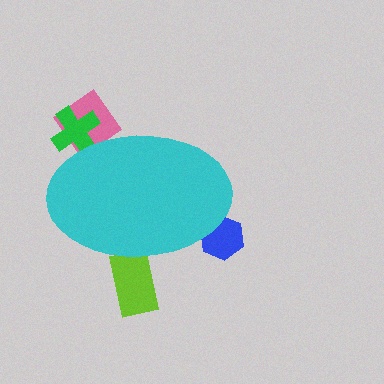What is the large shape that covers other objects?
A cyan ellipse.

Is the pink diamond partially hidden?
Yes, the pink diamond is partially hidden behind the cyan ellipse.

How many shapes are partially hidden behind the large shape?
4 shapes are partially hidden.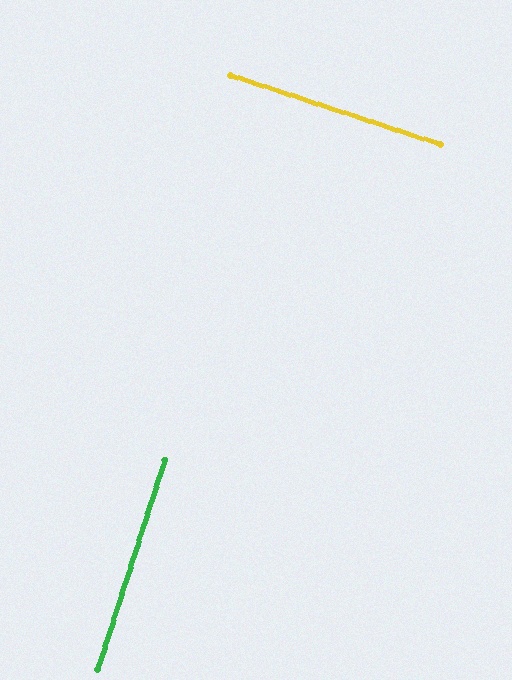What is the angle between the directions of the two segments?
Approximately 89 degrees.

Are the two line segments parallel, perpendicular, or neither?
Perpendicular — they meet at approximately 89°.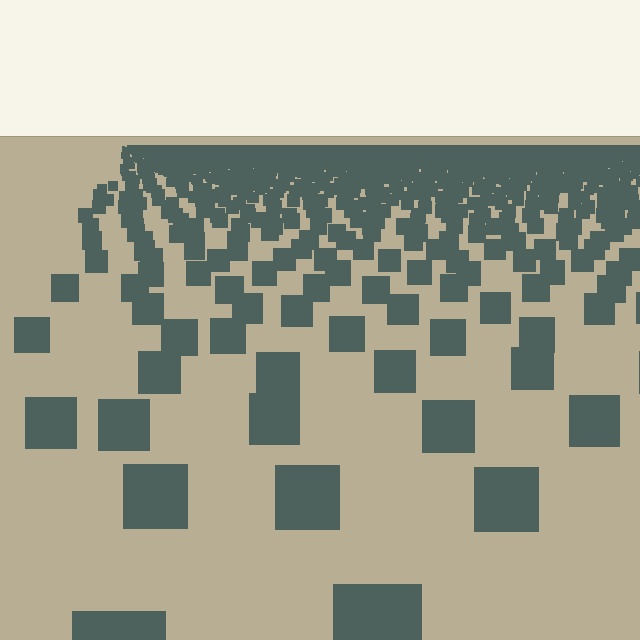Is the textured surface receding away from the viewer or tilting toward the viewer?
The surface is receding away from the viewer. Texture elements get smaller and denser toward the top.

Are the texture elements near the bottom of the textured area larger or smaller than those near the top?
Larger. Near the bottom, elements are closer to the viewer and appear at a bigger on-screen size.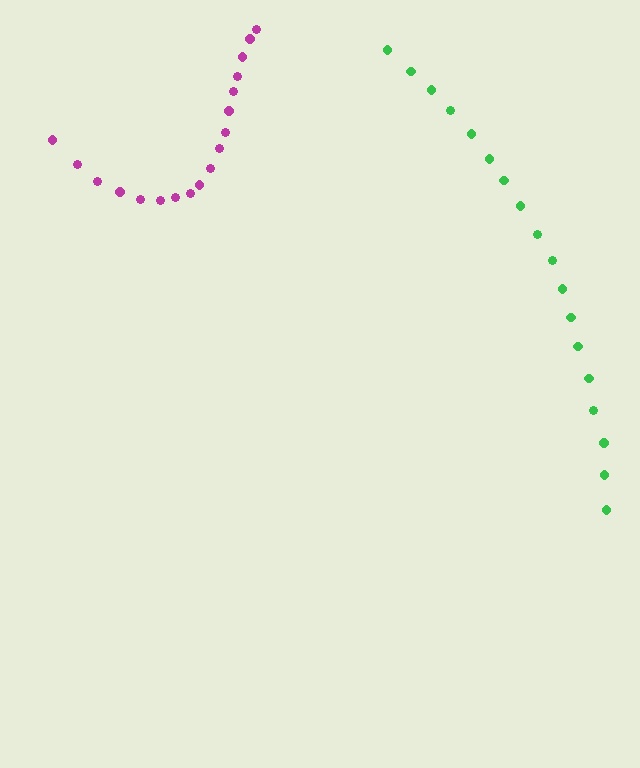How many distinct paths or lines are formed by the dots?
There are 2 distinct paths.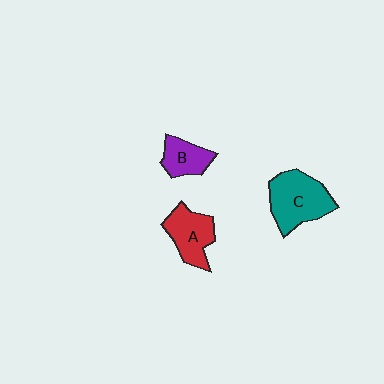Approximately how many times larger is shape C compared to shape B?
Approximately 1.9 times.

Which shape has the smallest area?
Shape B (purple).